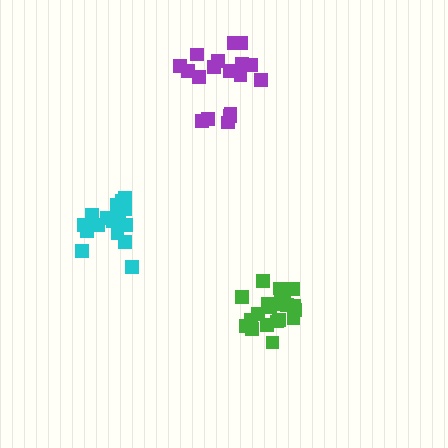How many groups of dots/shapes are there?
There are 3 groups.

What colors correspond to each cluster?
The clusters are colored: cyan, green, purple.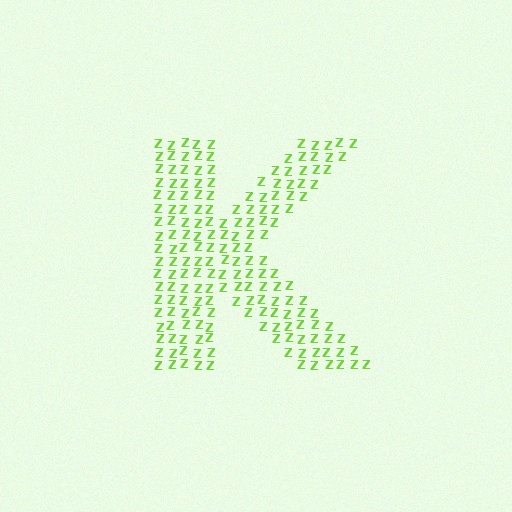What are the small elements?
The small elements are letter Z's.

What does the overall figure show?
The overall figure shows the letter K.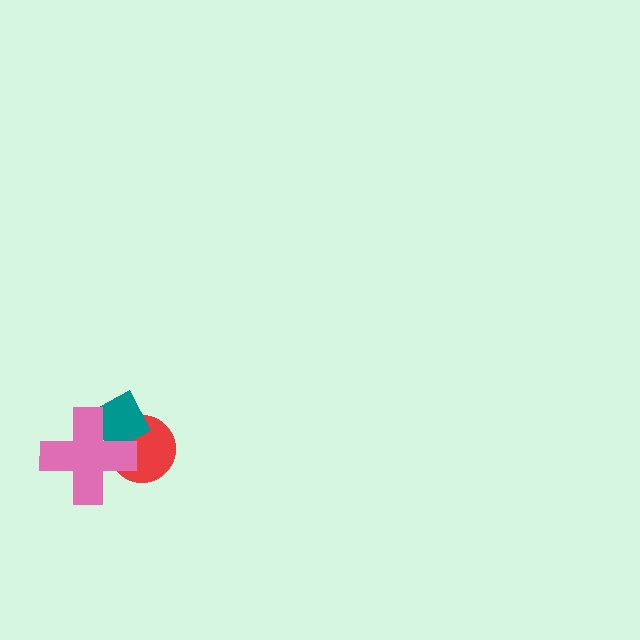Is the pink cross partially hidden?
No, no other shape covers it.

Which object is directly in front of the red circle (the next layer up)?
The teal diamond is directly in front of the red circle.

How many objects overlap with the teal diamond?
2 objects overlap with the teal diamond.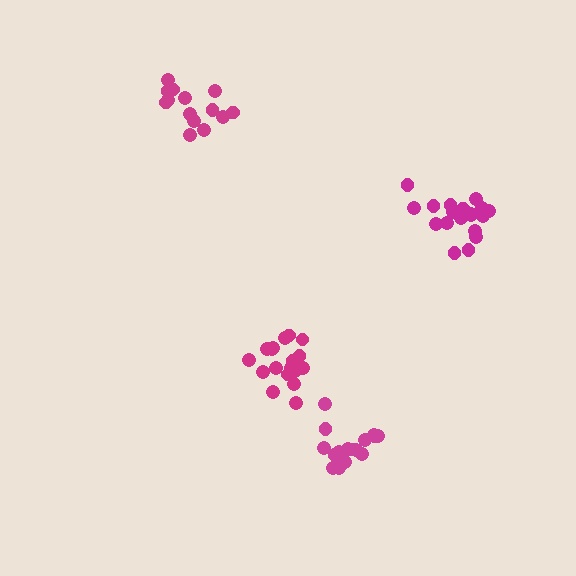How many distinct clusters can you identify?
There are 4 distinct clusters.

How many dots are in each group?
Group 1: 17 dots, Group 2: 19 dots, Group 3: 14 dots, Group 4: 18 dots (68 total).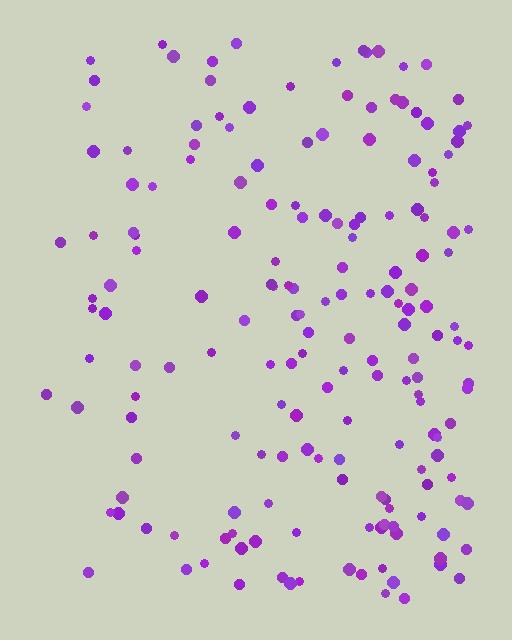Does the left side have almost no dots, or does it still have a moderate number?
Still a moderate number, just noticeably fewer than the right.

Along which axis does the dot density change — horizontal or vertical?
Horizontal.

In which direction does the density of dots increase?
From left to right, with the right side densest.